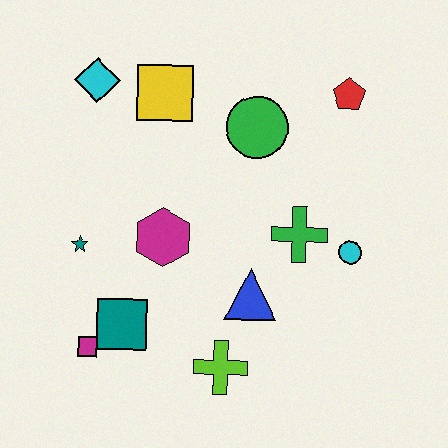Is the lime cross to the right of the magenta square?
Yes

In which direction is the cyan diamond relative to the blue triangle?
The cyan diamond is above the blue triangle.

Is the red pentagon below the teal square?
No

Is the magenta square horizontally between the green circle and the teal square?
No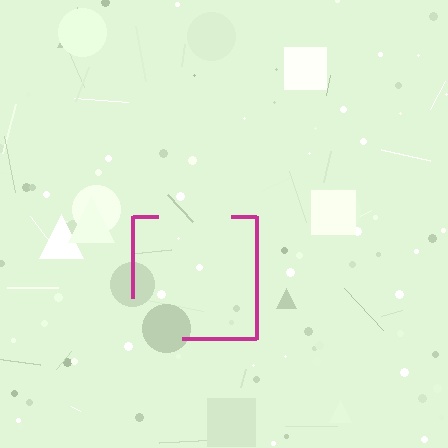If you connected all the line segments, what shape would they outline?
They would outline a square.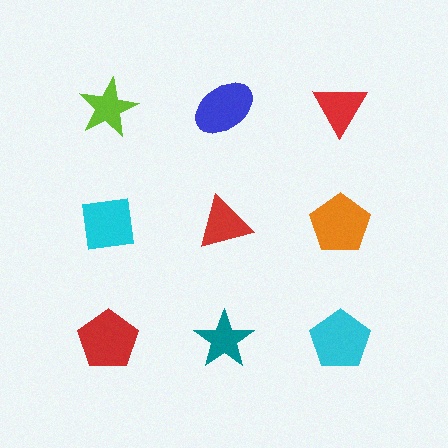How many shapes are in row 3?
3 shapes.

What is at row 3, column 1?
A red pentagon.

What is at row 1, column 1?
A lime star.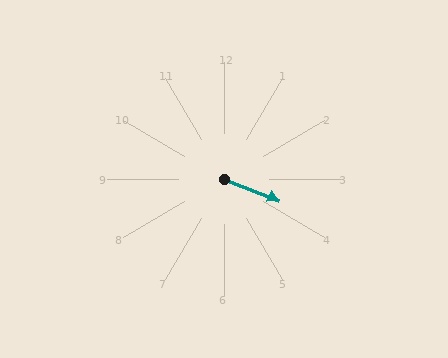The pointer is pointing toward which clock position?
Roughly 4 o'clock.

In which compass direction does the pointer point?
East.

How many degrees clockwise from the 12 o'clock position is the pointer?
Approximately 111 degrees.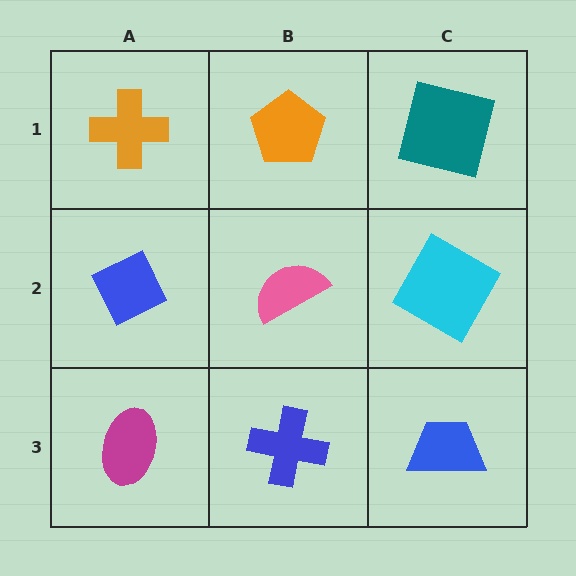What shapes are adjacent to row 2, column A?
An orange cross (row 1, column A), a magenta ellipse (row 3, column A), a pink semicircle (row 2, column B).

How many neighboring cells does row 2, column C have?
3.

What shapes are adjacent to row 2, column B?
An orange pentagon (row 1, column B), a blue cross (row 3, column B), a blue diamond (row 2, column A), a cyan square (row 2, column C).